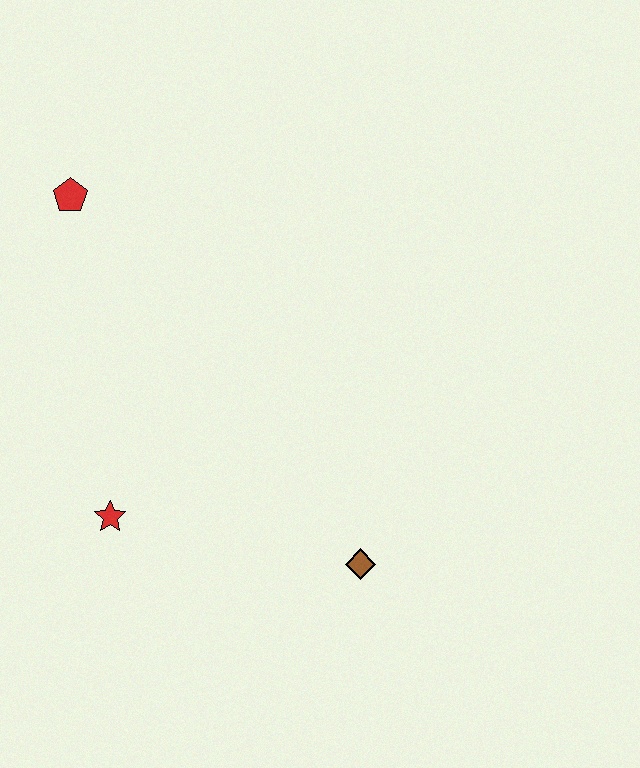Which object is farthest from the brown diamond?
The red pentagon is farthest from the brown diamond.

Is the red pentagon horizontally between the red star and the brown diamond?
No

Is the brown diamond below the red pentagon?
Yes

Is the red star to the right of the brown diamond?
No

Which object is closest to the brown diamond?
The red star is closest to the brown diamond.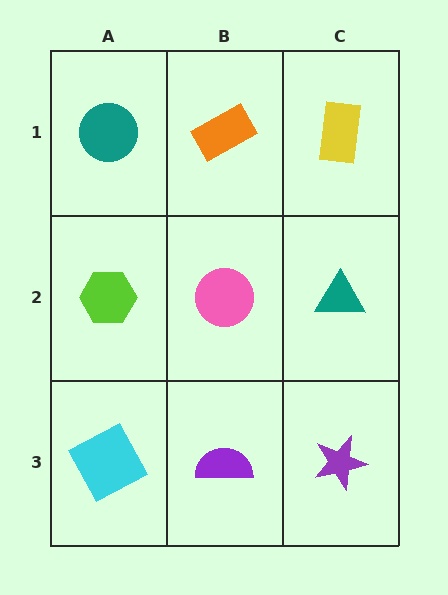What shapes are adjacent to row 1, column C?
A teal triangle (row 2, column C), an orange rectangle (row 1, column B).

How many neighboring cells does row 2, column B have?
4.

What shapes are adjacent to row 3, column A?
A lime hexagon (row 2, column A), a purple semicircle (row 3, column B).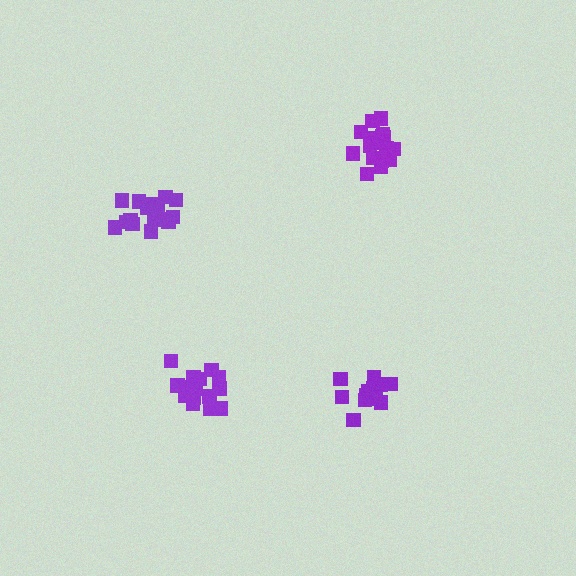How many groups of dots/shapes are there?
There are 4 groups.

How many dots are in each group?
Group 1: 13 dots, Group 2: 17 dots, Group 3: 16 dots, Group 4: 16 dots (62 total).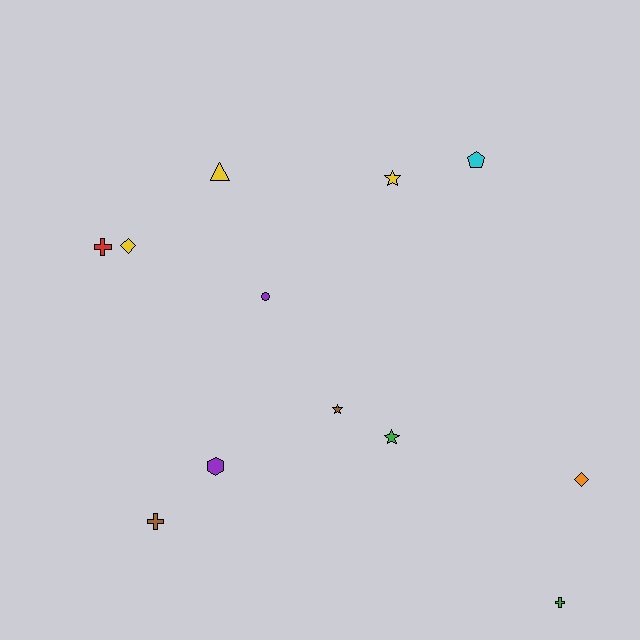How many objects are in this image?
There are 12 objects.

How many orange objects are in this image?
There is 1 orange object.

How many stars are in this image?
There are 3 stars.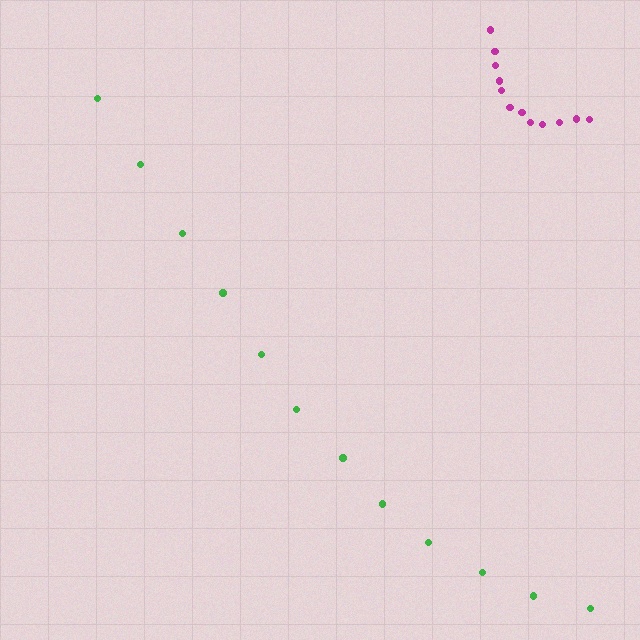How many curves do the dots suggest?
There are 2 distinct paths.